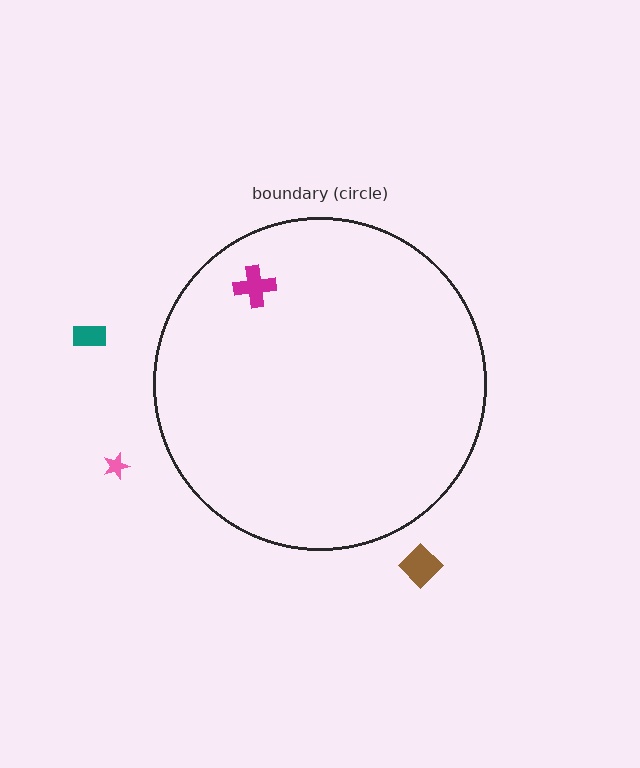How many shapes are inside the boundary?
1 inside, 3 outside.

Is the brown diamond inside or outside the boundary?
Outside.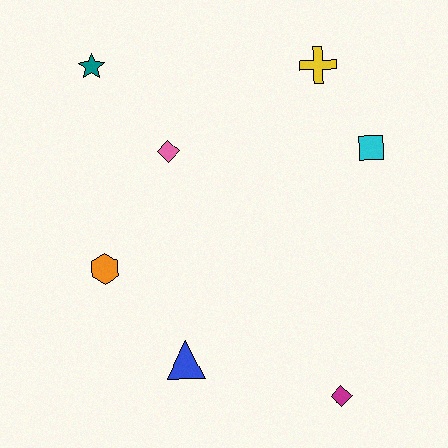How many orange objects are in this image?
There is 1 orange object.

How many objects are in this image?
There are 7 objects.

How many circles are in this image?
There are no circles.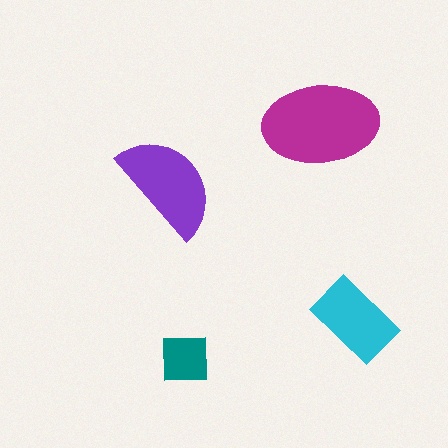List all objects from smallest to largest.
The teal square, the cyan rectangle, the purple semicircle, the magenta ellipse.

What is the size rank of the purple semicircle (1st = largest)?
2nd.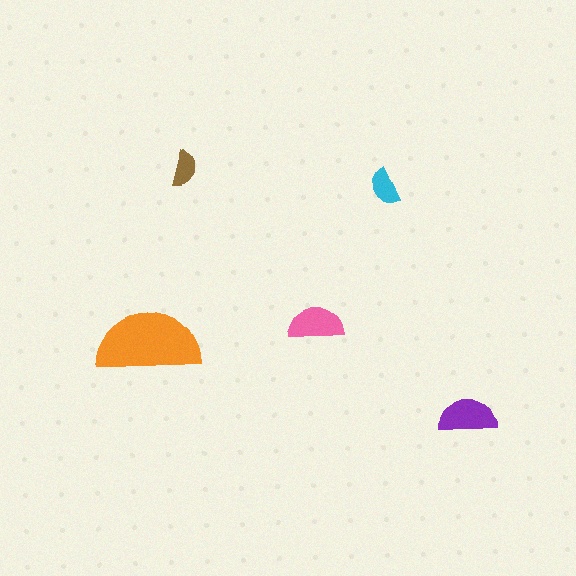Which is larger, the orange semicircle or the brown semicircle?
The orange one.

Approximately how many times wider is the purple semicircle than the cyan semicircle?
About 1.5 times wider.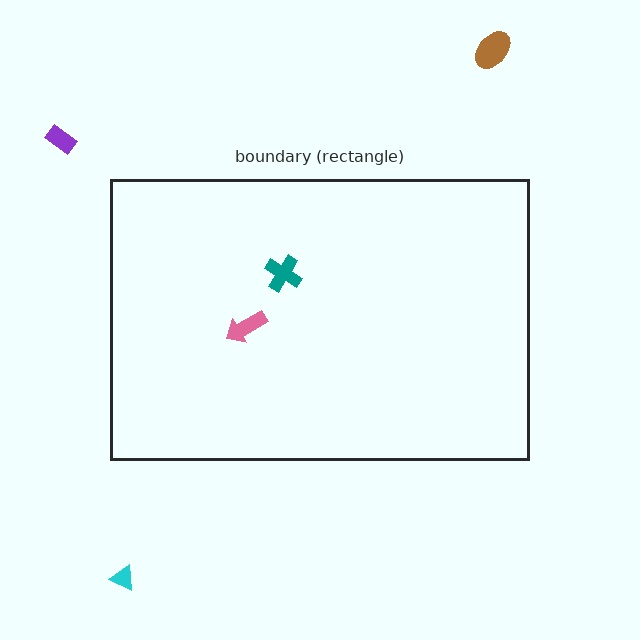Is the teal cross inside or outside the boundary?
Inside.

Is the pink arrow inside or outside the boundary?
Inside.